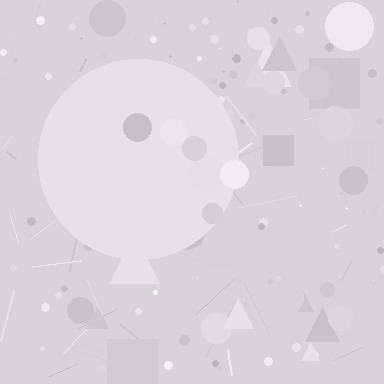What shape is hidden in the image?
A circle is hidden in the image.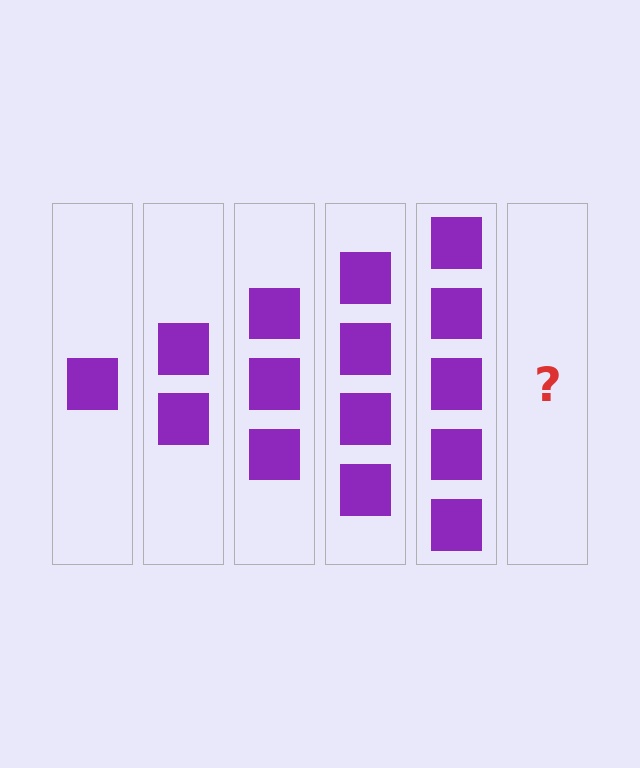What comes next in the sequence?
The next element should be 6 squares.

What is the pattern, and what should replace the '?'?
The pattern is that each step adds one more square. The '?' should be 6 squares.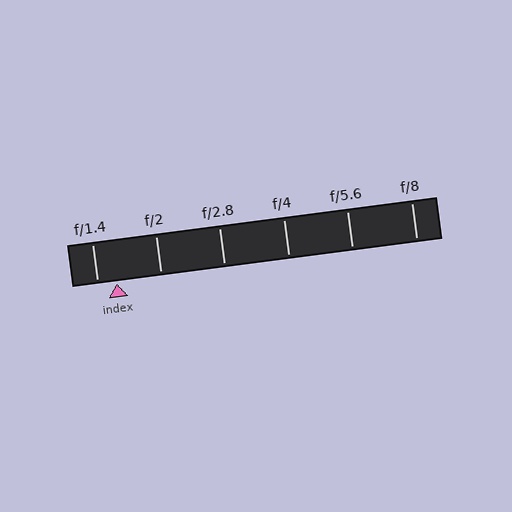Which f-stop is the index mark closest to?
The index mark is closest to f/1.4.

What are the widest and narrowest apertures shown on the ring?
The widest aperture shown is f/1.4 and the narrowest is f/8.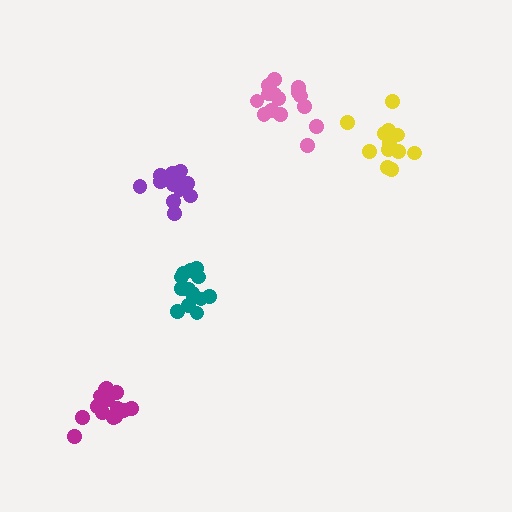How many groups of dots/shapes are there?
There are 5 groups.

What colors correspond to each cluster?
The clusters are colored: teal, yellow, purple, magenta, pink.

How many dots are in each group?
Group 1: 13 dots, Group 2: 12 dots, Group 3: 14 dots, Group 4: 15 dots, Group 5: 15 dots (69 total).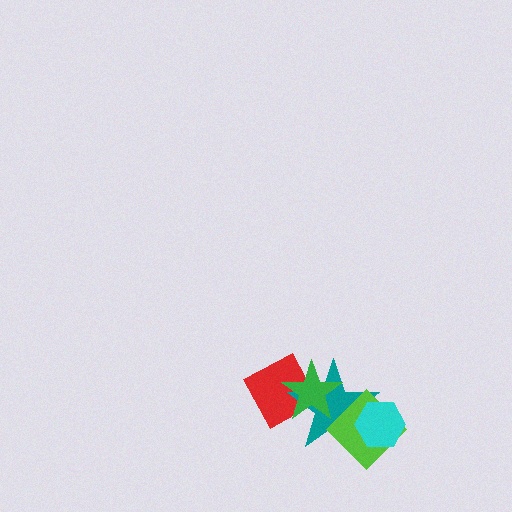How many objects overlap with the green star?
2 objects overlap with the green star.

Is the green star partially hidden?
No, no other shape covers it.